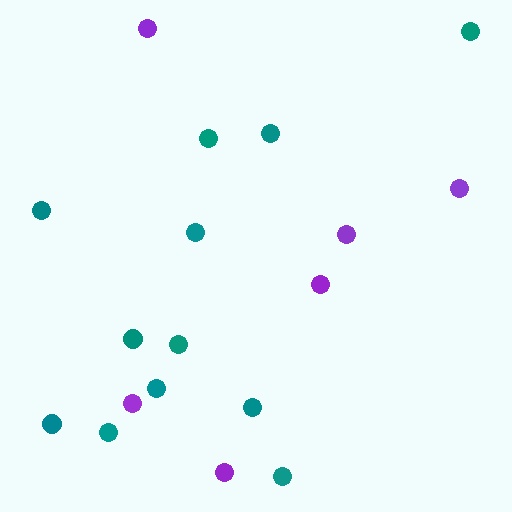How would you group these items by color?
There are 2 groups: one group of purple circles (6) and one group of teal circles (12).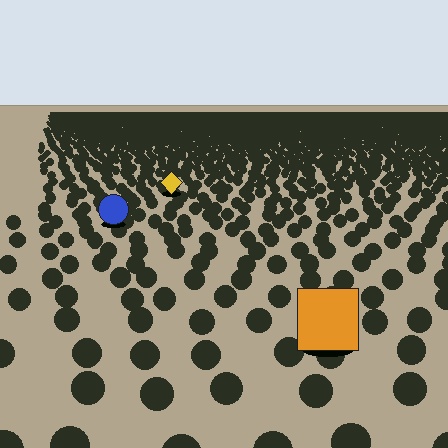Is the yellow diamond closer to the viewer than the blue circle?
No. The blue circle is closer — you can tell from the texture gradient: the ground texture is coarser near it.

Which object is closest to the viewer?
The orange square is closest. The texture marks near it are larger and more spread out.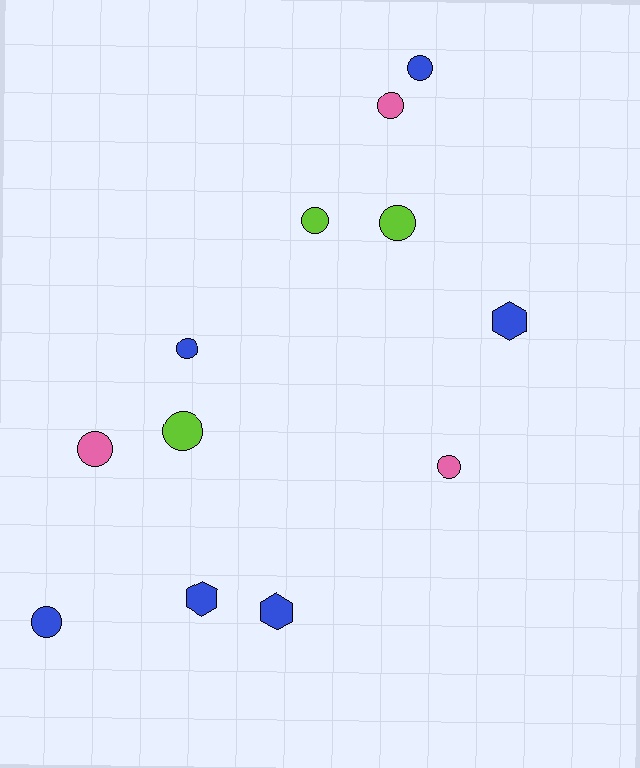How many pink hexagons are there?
There are no pink hexagons.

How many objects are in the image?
There are 12 objects.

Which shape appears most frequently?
Circle, with 9 objects.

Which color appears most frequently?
Blue, with 6 objects.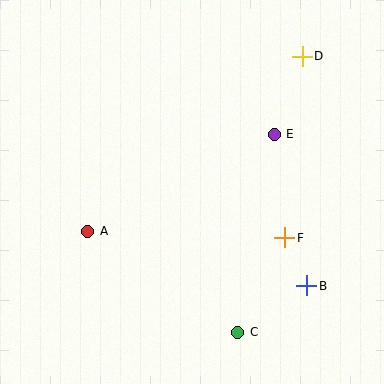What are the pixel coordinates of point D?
Point D is at (302, 56).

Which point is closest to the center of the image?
Point E at (274, 134) is closest to the center.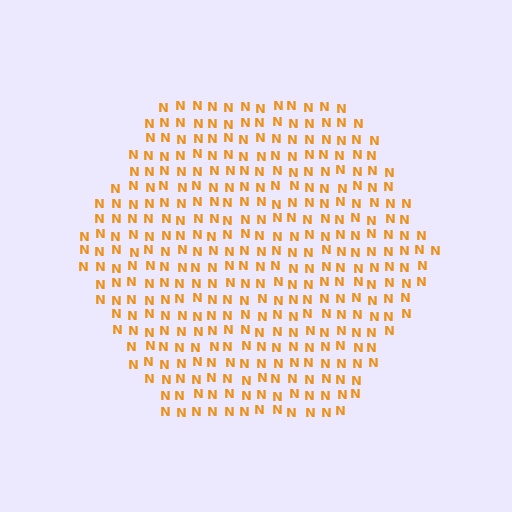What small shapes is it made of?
It is made of small letter N's.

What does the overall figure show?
The overall figure shows a hexagon.